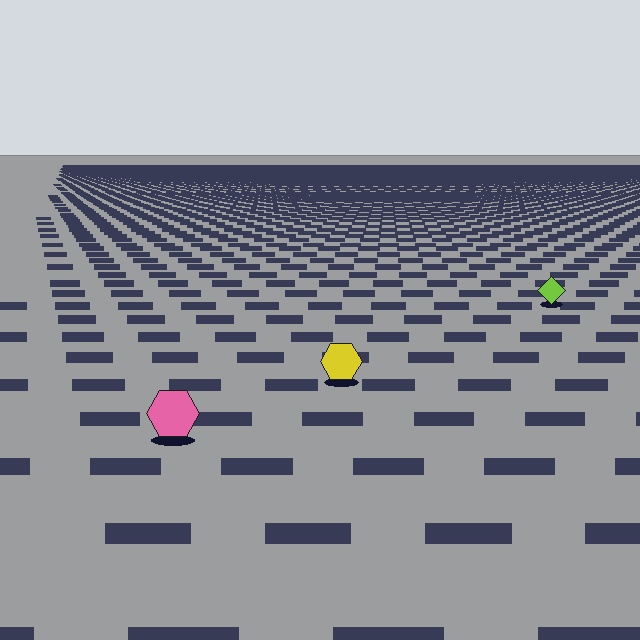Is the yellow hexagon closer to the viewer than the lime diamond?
Yes. The yellow hexagon is closer — you can tell from the texture gradient: the ground texture is coarser near it.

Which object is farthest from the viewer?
The lime diamond is farthest from the viewer. It appears smaller and the ground texture around it is denser.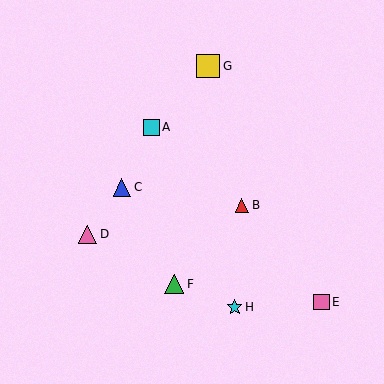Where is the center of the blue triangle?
The center of the blue triangle is at (122, 187).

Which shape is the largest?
The yellow square (labeled G) is the largest.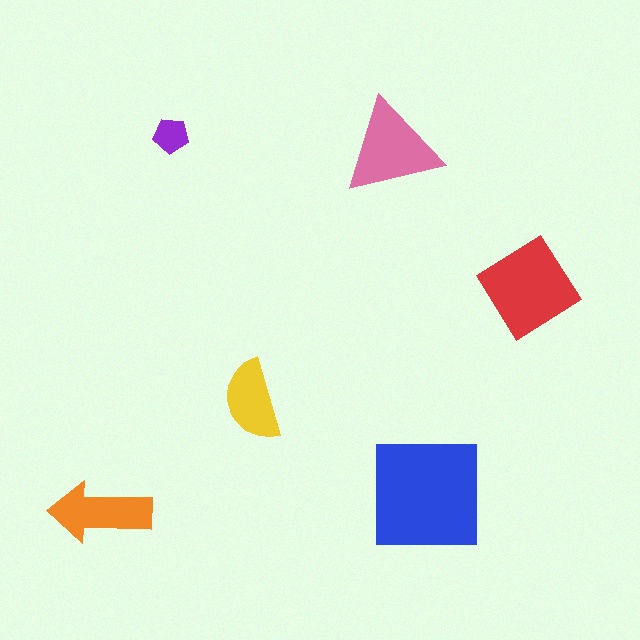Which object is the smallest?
The purple pentagon.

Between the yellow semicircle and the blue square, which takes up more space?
The blue square.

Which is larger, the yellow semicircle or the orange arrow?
The orange arrow.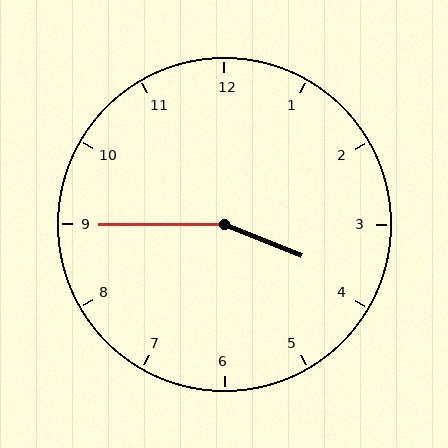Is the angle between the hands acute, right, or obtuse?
It is obtuse.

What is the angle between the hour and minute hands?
Approximately 158 degrees.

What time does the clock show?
3:45.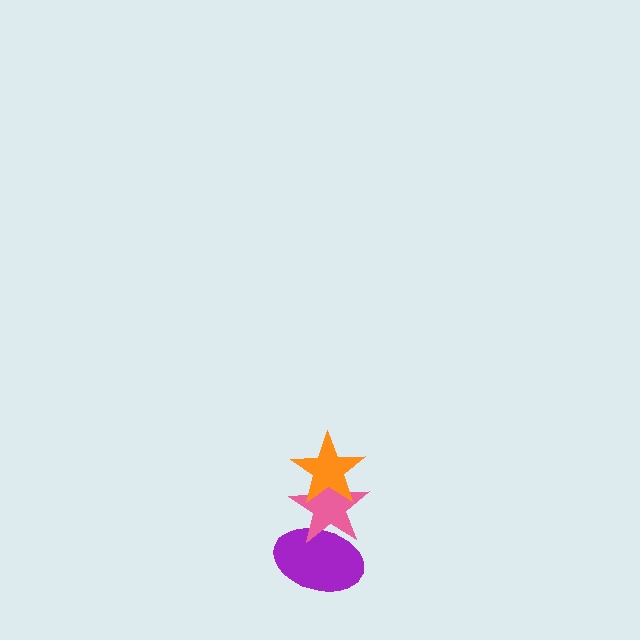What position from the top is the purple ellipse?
The purple ellipse is 3rd from the top.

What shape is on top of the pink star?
The orange star is on top of the pink star.